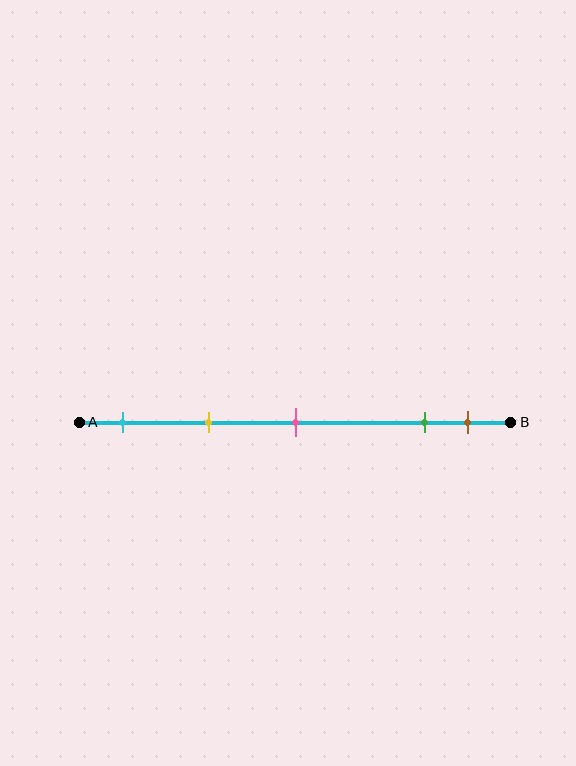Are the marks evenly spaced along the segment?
No, the marks are not evenly spaced.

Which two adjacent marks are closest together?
The green and brown marks are the closest adjacent pair.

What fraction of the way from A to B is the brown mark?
The brown mark is approximately 90% (0.9) of the way from A to B.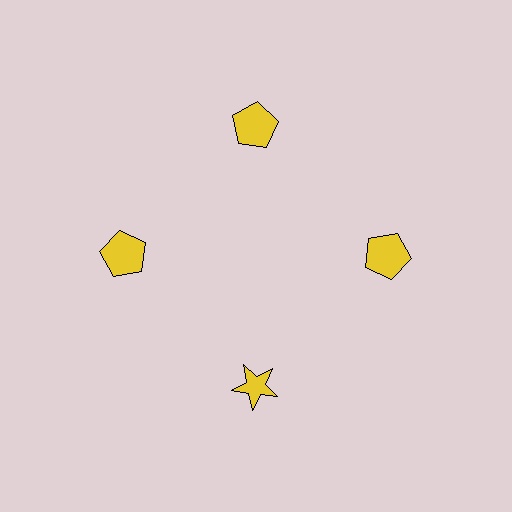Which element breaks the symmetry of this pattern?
The yellow star at roughly the 6 o'clock position breaks the symmetry. All other shapes are yellow pentagons.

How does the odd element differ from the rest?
It has a different shape: star instead of pentagon.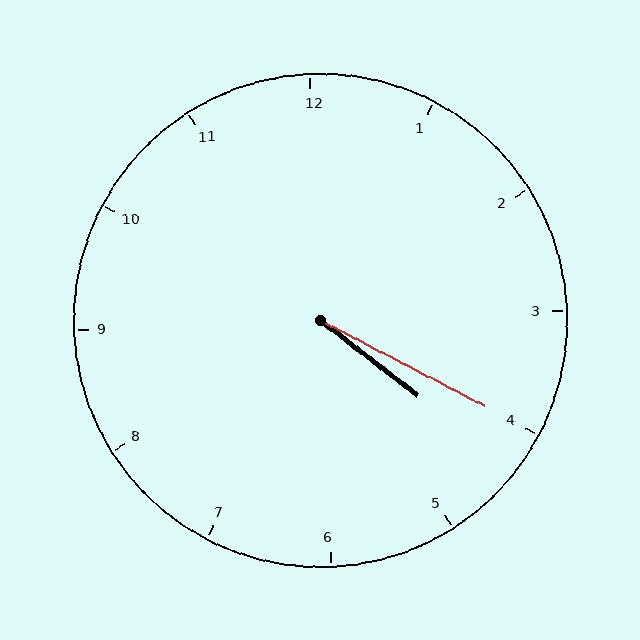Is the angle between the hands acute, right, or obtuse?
It is acute.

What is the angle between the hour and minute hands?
Approximately 10 degrees.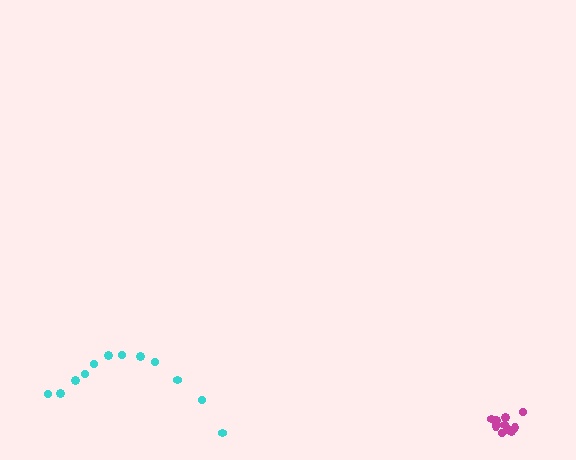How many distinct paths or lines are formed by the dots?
There are 2 distinct paths.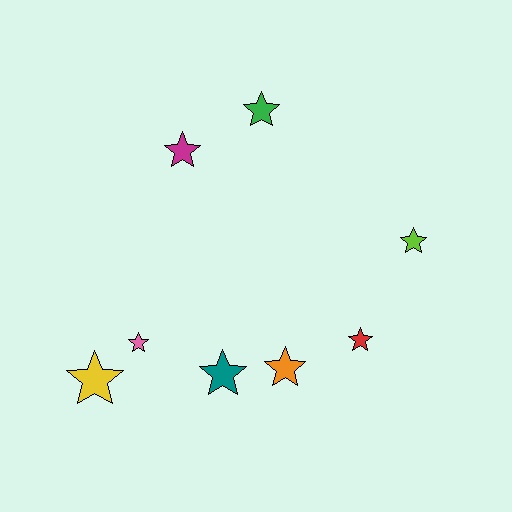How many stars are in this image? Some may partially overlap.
There are 8 stars.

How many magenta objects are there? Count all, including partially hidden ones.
There is 1 magenta object.